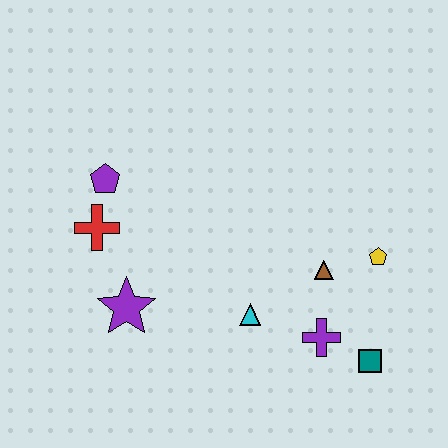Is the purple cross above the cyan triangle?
No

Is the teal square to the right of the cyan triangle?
Yes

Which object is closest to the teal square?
The purple cross is closest to the teal square.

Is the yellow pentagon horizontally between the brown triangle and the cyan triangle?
No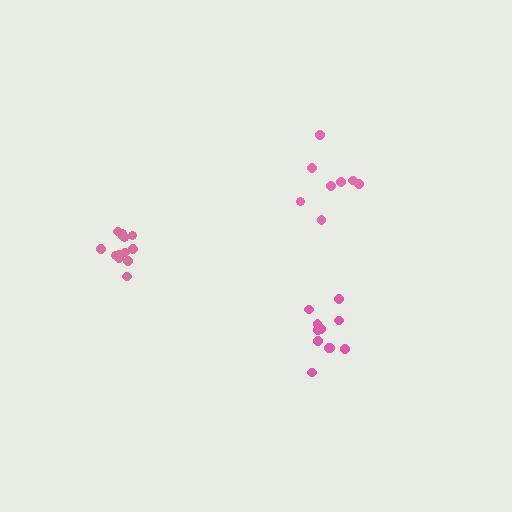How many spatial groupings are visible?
There are 3 spatial groupings.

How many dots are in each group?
Group 1: 13 dots, Group 2: 11 dots, Group 3: 8 dots (32 total).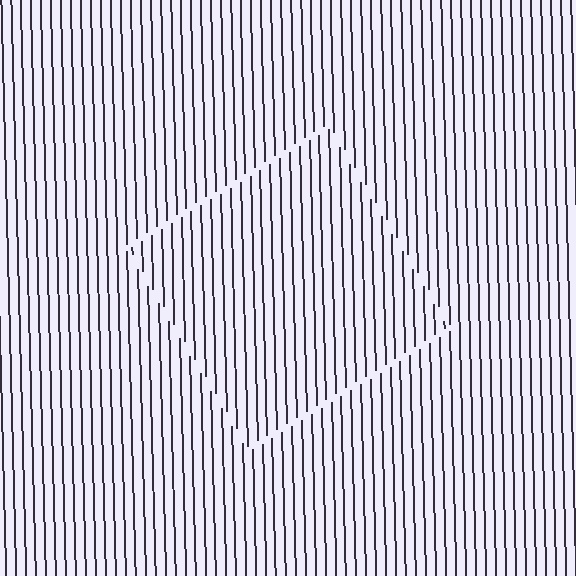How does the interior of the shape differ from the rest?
The interior of the shape contains the same grating, shifted by half a period — the contour is defined by the phase discontinuity where line-ends from the inner and outer gratings abut.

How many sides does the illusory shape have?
4 sides — the line-ends trace a square.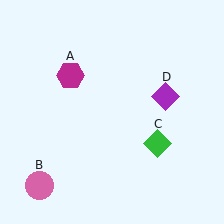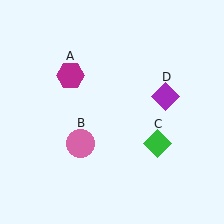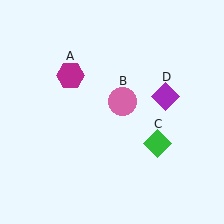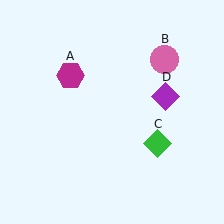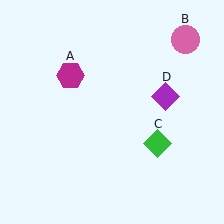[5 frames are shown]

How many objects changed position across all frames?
1 object changed position: pink circle (object B).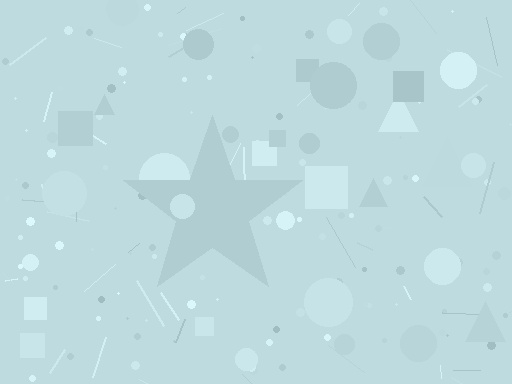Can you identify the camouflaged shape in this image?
The camouflaged shape is a star.